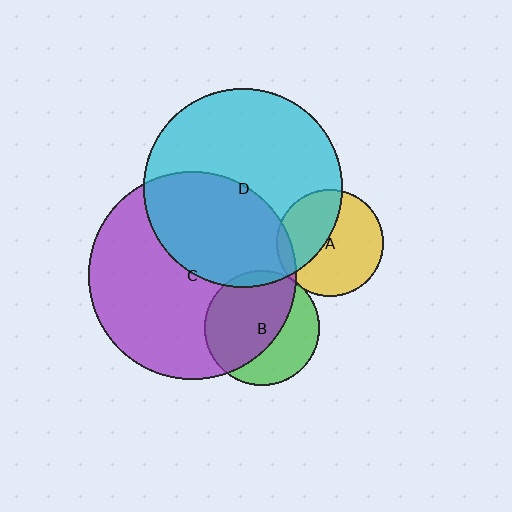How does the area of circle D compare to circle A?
Approximately 3.4 times.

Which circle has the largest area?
Circle C (purple).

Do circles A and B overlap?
Yes.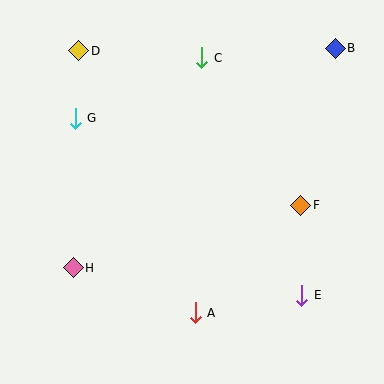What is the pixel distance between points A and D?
The distance between A and D is 287 pixels.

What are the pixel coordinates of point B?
Point B is at (335, 48).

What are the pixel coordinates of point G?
Point G is at (75, 118).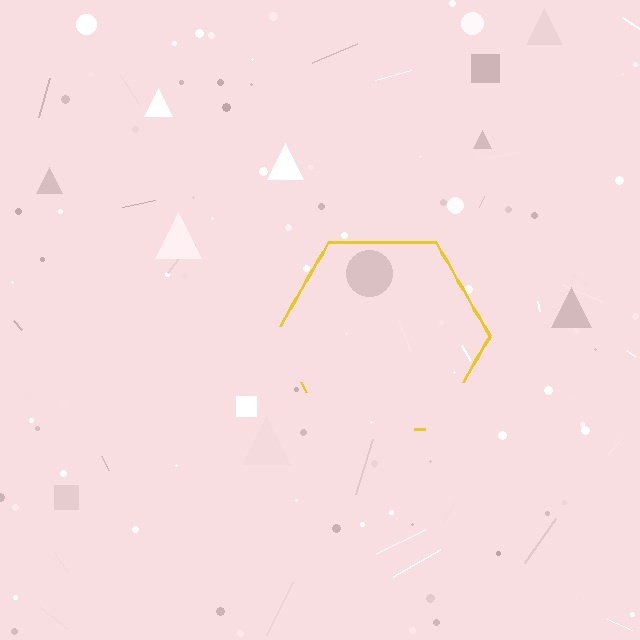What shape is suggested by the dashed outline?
The dashed outline suggests a hexagon.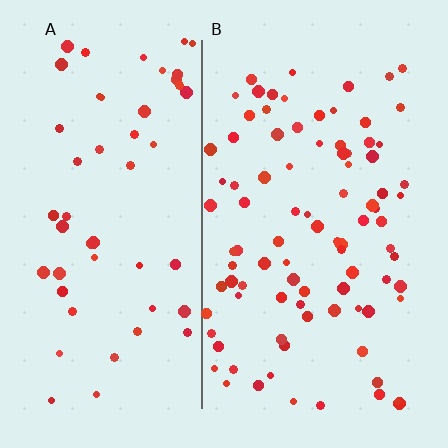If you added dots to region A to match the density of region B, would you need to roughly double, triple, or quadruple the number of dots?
Approximately double.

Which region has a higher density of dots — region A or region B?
B (the right).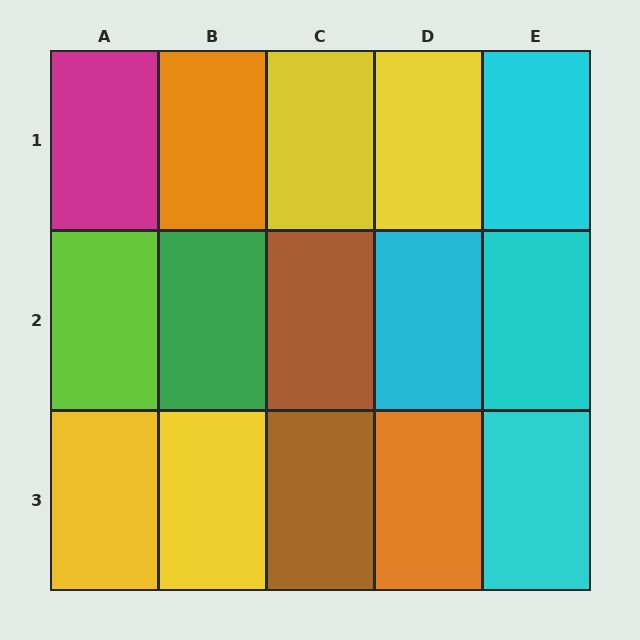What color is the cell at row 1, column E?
Cyan.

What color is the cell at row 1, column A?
Magenta.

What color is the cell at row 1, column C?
Yellow.